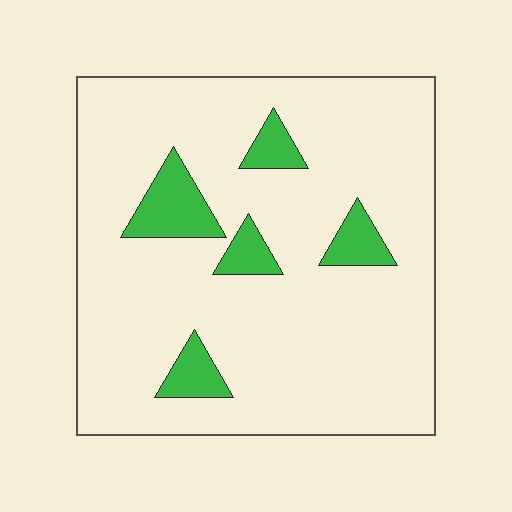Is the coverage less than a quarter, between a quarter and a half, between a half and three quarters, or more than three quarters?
Less than a quarter.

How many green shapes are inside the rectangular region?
5.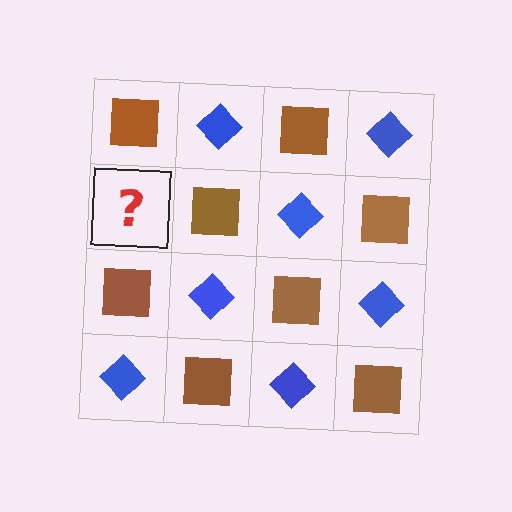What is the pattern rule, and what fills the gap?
The rule is that it alternates brown square and blue diamond in a checkerboard pattern. The gap should be filled with a blue diamond.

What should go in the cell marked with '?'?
The missing cell should contain a blue diamond.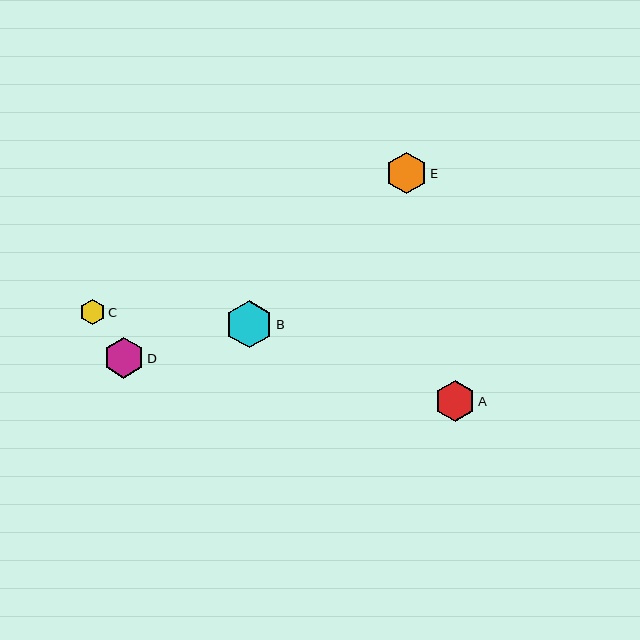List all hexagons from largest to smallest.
From largest to smallest: B, E, D, A, C.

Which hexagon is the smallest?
Hexagon C is the smallest with a size of approximately 26 pixels.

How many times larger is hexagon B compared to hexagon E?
Hexagon B is approximately 1.2 times the size of hexagon E.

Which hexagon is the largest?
Hexagon B is the largest with a size of approximately 48 pixels.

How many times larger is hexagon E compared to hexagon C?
Hexagon E is approximately 1.6 times the size of hexagon C.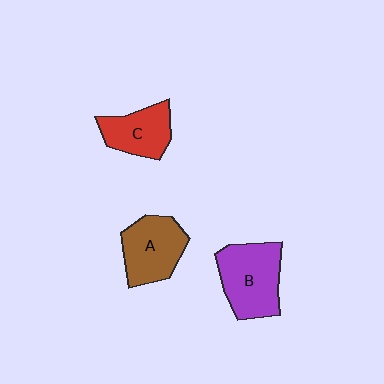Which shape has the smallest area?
Shape C (red).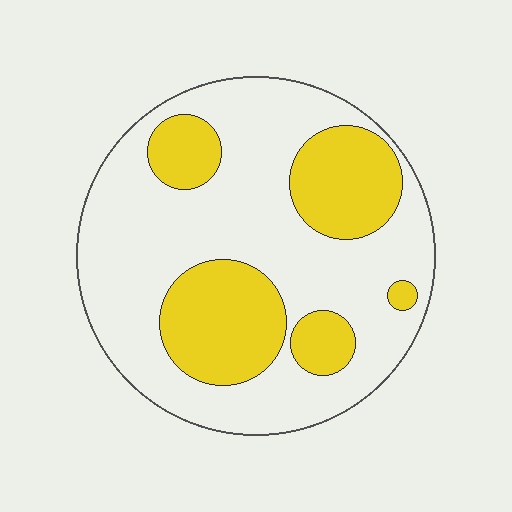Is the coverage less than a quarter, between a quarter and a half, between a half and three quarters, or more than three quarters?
Between a quarter and a half.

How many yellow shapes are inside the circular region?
5.